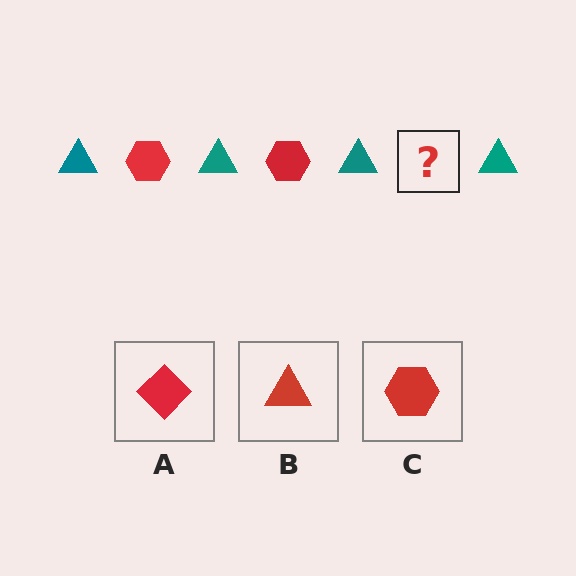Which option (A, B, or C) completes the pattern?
C.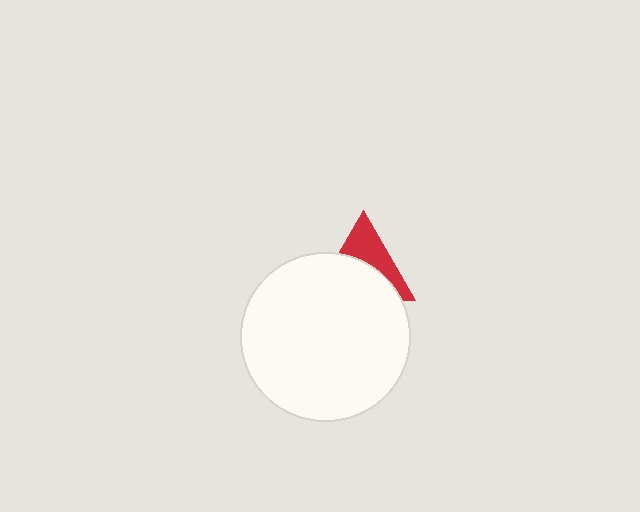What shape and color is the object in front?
The object in front is a white circle.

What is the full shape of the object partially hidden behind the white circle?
The partially hidden object is a red triangle.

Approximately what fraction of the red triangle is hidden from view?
Roughly 58% of the red triangle is hidden behind the white circle.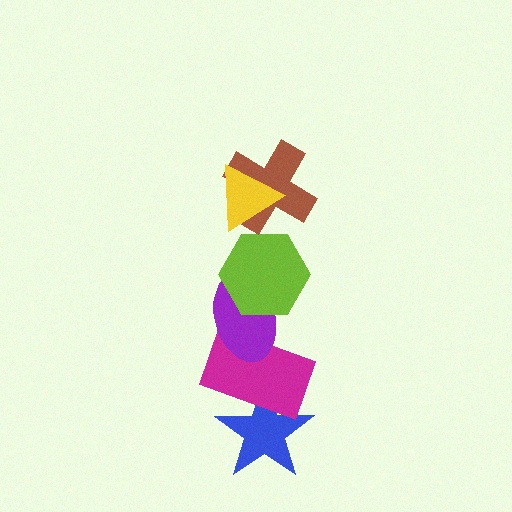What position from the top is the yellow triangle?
The yellow triangle is 1st from the top.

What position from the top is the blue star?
The blue star is 6th from the top.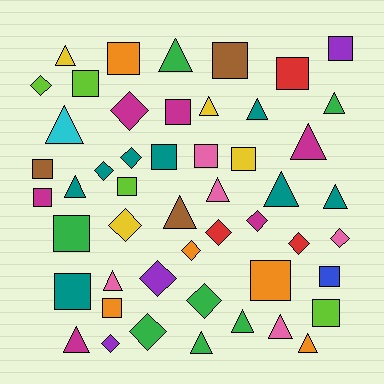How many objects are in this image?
There are 50 objects.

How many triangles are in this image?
There are 18 triangles.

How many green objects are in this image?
There are 7 green objects.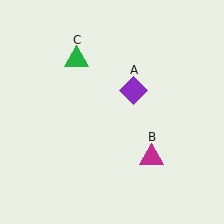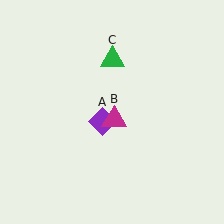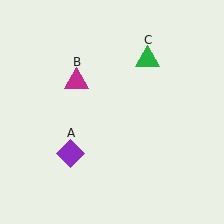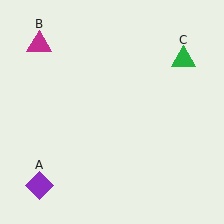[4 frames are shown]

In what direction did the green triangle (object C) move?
The green triangle (object C) moved right.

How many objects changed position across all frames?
3 objects changed position: purple diamond (object A), magenta triangle (object B), green triangle (object C).